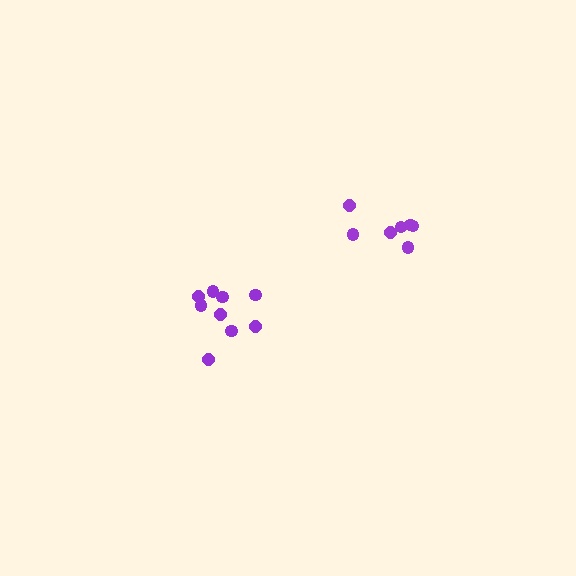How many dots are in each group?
Group 1: 7 dots, Group 2: 9 dots (16 total).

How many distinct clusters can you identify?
There are 2 distinct clusters.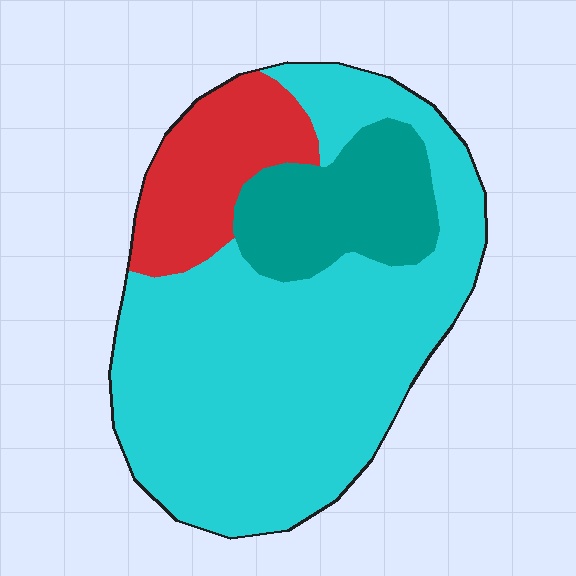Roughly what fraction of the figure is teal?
Teal covers about 15% of the figure.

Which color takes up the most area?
Cyan, at roughly 65%.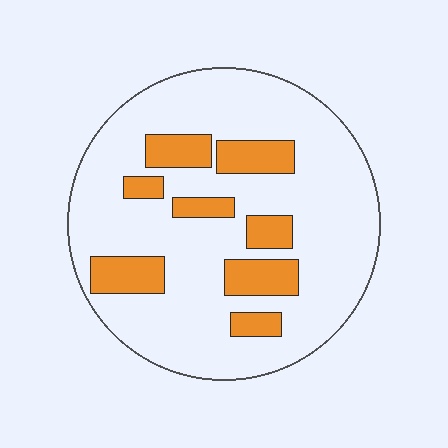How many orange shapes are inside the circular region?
8.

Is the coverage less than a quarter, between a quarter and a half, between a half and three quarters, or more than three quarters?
Less than a quarter.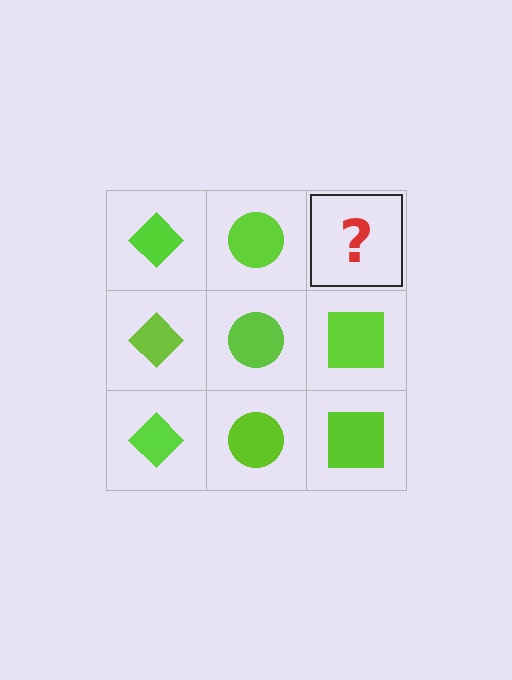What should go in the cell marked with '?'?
The missing cell should contain a lime square.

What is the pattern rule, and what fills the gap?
The rule is that each column has a consistent shape. The gap should be filled with a lime square.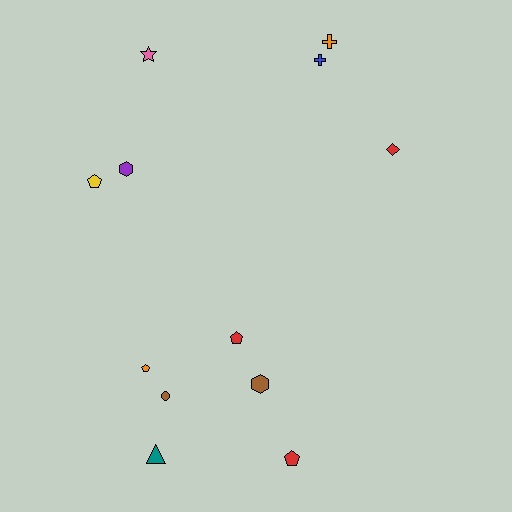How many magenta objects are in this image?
There are no magenta objects.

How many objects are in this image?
There are 12 objects.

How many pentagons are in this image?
There are 4 pentagons.